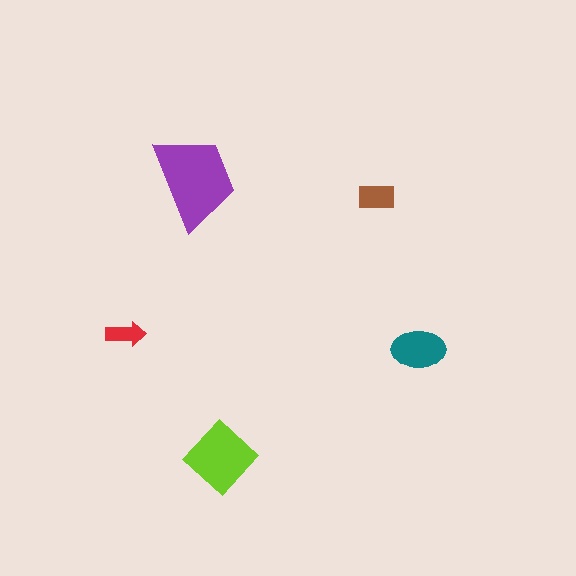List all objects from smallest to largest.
The red arrow, the brown rectangle, the teal ellipse, the lime diamond, the purple trapezoid.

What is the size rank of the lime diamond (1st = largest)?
2nd.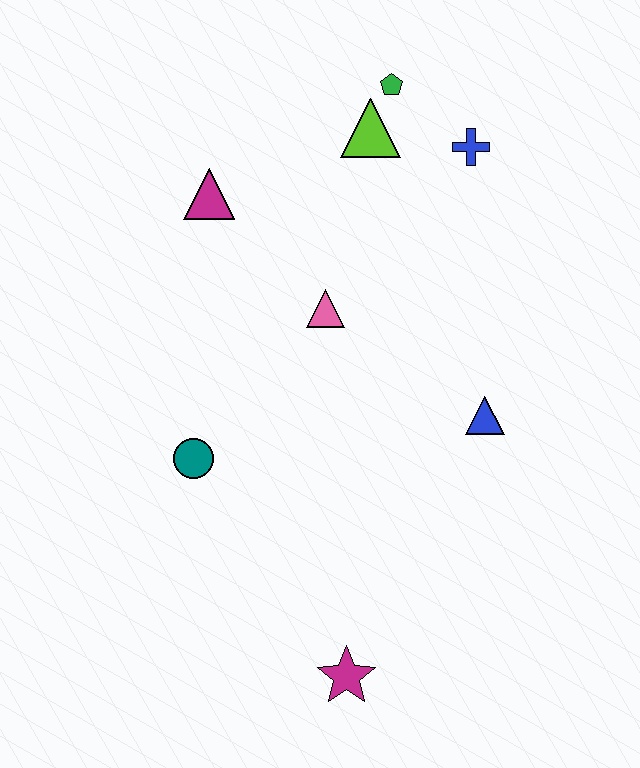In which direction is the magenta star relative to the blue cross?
The magenta star is below the blue cross.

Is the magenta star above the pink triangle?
No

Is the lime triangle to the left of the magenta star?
No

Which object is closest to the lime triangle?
The green pentagon is closest to the lime triangle.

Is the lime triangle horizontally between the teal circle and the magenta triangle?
No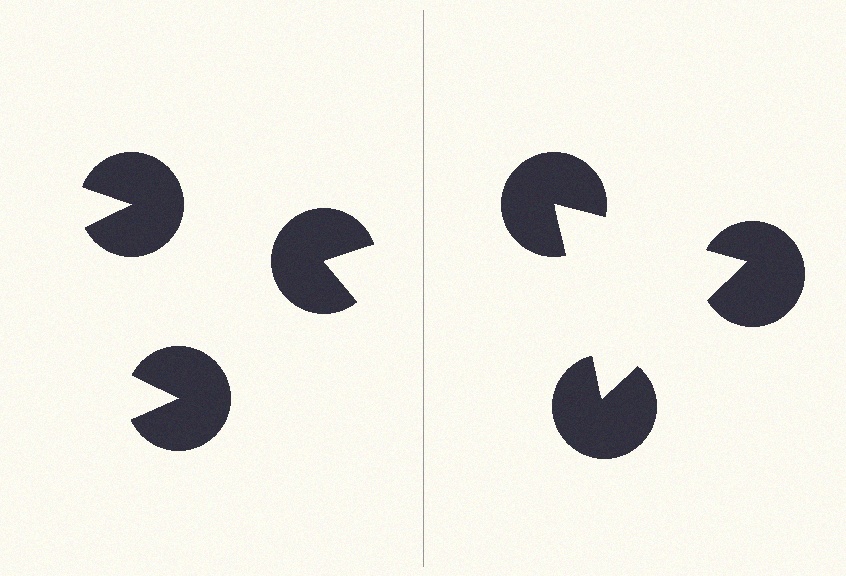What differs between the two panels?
The pac-man discs are positioned identically on both sides; only the wedge orientations differ. On the right they align to a triangle; on the left they are misaligned.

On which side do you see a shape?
An illusory triangle appears on the right side. On the left side the wedge cuts are rotated, so no coherent shape forms.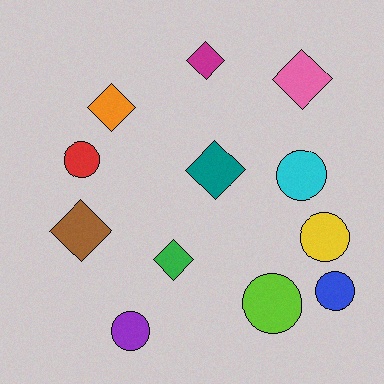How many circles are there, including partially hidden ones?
There are 6 circles.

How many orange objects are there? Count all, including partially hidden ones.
There is 1 orange object.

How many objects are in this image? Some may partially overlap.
There are 12 objects.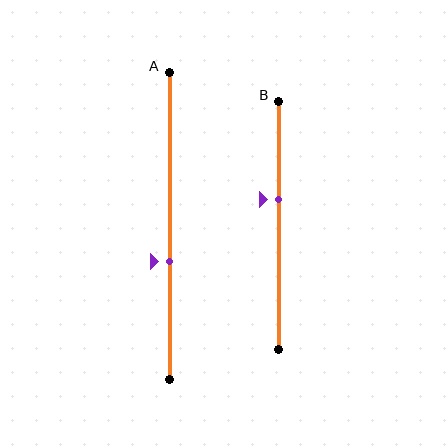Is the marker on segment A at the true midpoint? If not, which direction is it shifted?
No, the marker on segment A is shifted downward by about 12% of the segment length.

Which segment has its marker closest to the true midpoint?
Segment B has its marker closest to the true midpoint.